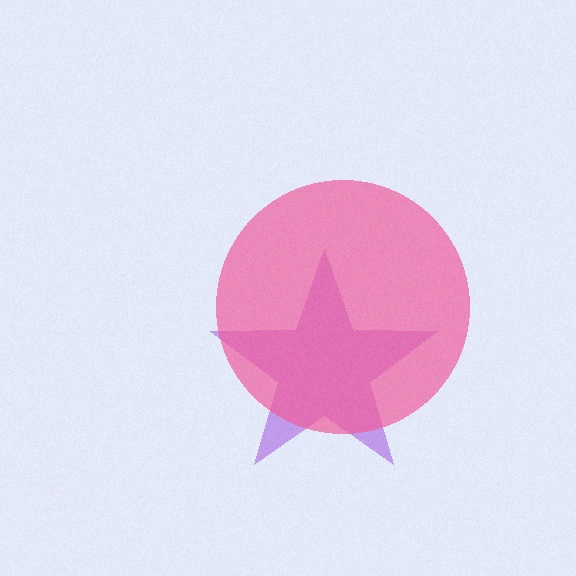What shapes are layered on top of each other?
The layered shapes are: a purple star, a pink circle.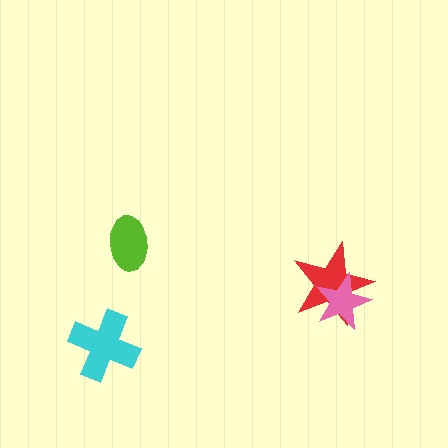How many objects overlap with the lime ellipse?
0 objects overlap with the lime ellipse.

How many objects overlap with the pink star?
1 object overlaps with the pink star.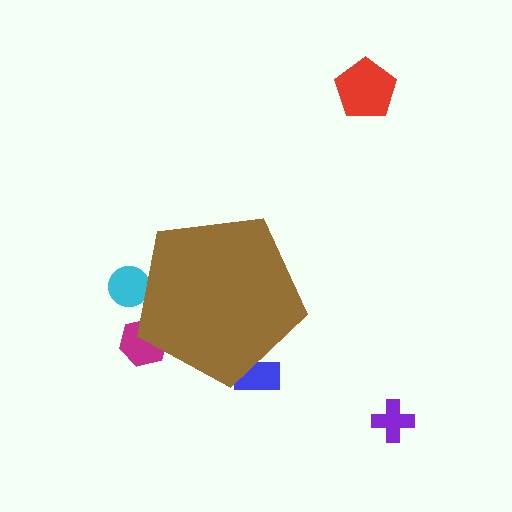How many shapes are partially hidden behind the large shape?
3 shapes are partially hidden.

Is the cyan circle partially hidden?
Yes, the cyan circle is partially hidden behind the brown pentagon.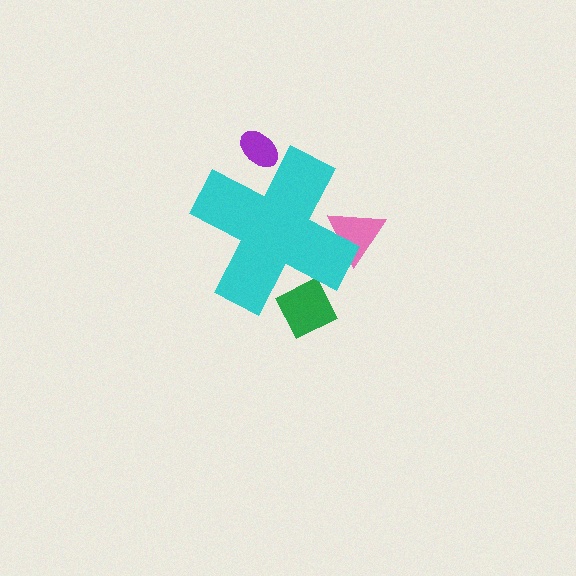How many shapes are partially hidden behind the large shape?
3 shapes are partially hidden.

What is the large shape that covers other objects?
A cyan cross.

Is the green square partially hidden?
Yes, the green square is partially hidden behind the cyan cross.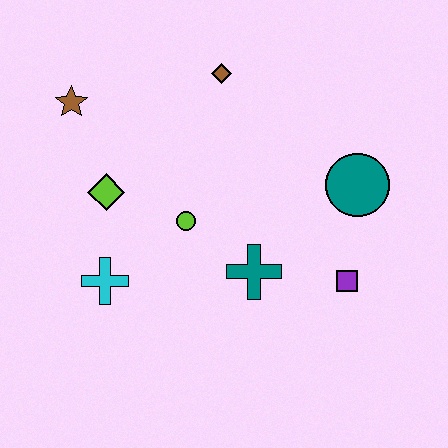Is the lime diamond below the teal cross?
No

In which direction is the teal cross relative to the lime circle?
The teal cross is to the right of the lime circle.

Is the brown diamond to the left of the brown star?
No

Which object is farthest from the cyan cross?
The teal circle is farthest from the cyan cross.